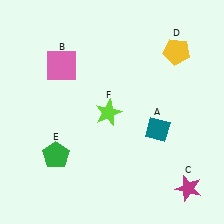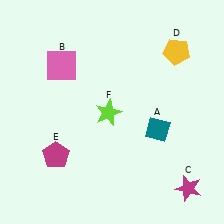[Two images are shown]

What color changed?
The pentagon (E) changed from green in Image 1 to magenta in Image 2.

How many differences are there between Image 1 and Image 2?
There is 1 difference between the two images.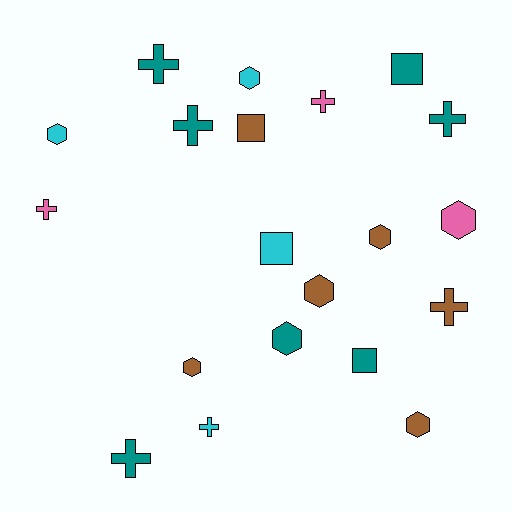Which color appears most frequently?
Teal, with 7 objects.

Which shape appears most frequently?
Hexagon, with 8 objects.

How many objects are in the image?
There are 20 objects.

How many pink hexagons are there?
There is 1 pink hexagon.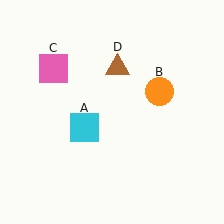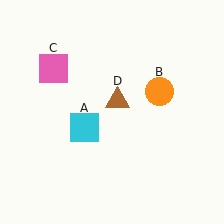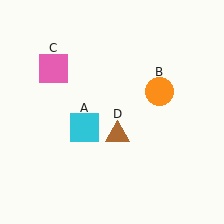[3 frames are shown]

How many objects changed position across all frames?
1 object changed position: brown triangle (object D).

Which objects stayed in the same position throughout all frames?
Cyan square (object A) and orange circle (object B) and pink square (object C) remained stationary.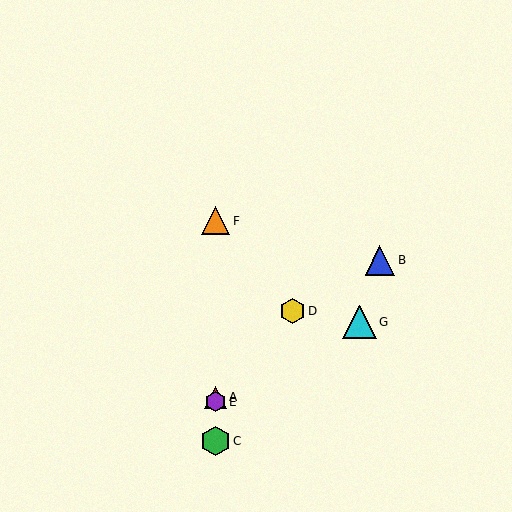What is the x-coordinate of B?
Object B is at x≈380.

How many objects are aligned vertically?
4 objects (A, C, E, F) are aligned vertically.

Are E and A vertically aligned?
Yes, both are at x≈215.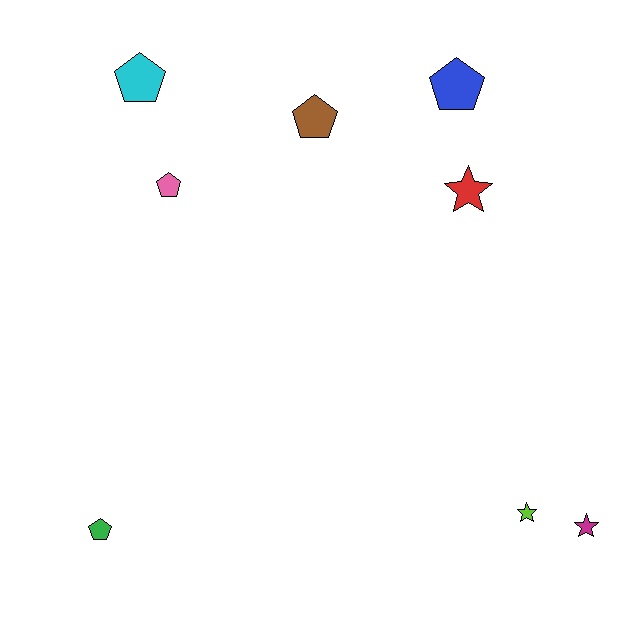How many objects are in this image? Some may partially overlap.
There are 8 objects.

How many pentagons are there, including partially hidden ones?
There are 5 pentagons.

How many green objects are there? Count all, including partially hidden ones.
There is 1 green object.